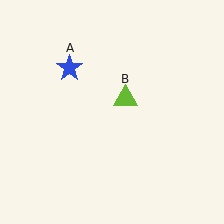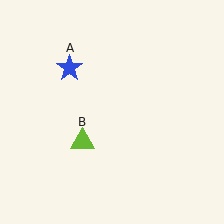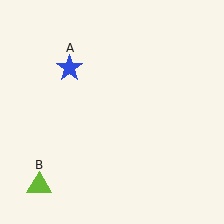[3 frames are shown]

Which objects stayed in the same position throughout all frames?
Blue star (object A) remained stationary.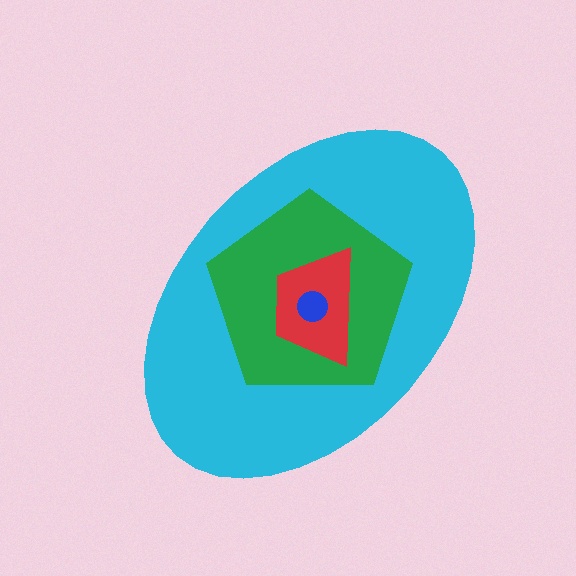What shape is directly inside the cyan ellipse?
The green pentagon.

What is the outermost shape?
The cyan ellipse.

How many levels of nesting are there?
4.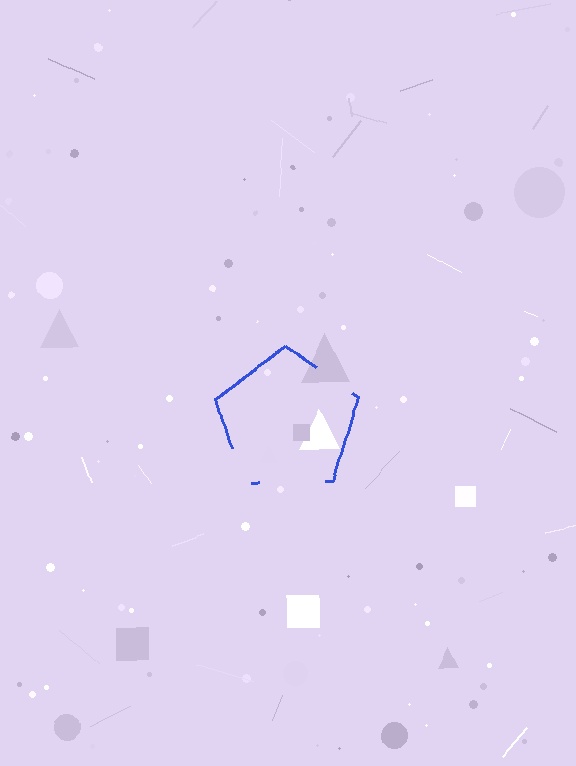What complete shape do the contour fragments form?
The contour fragments form a pentagon.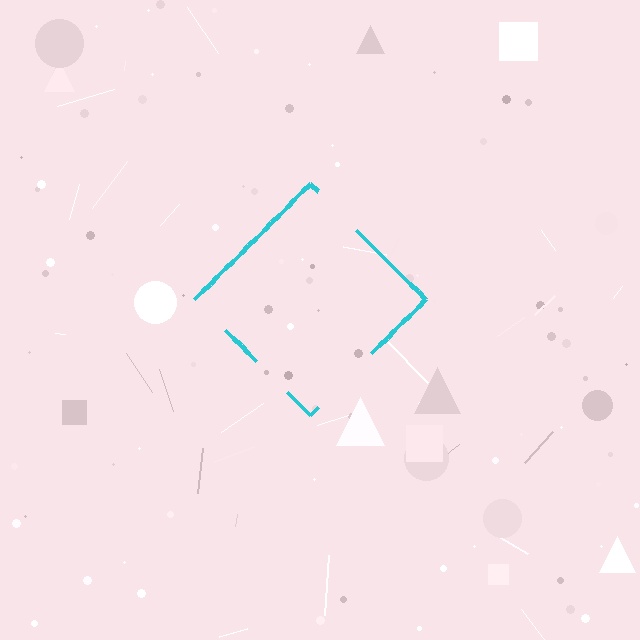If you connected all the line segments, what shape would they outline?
They would outline a diamond.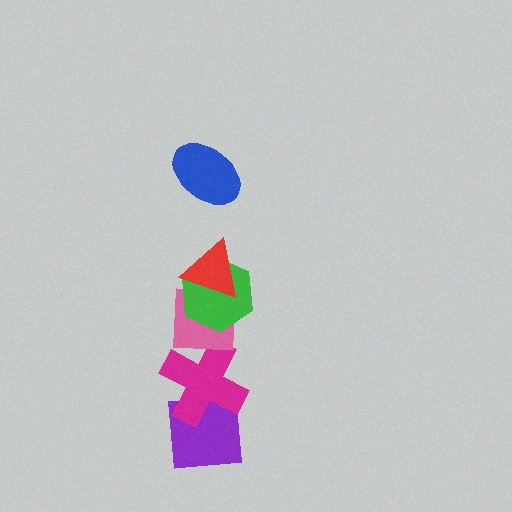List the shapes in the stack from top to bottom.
From top to bottom: the blue ellipse, the red triangle, the green hexagon, the pink square, the magenta cross, the purple square.